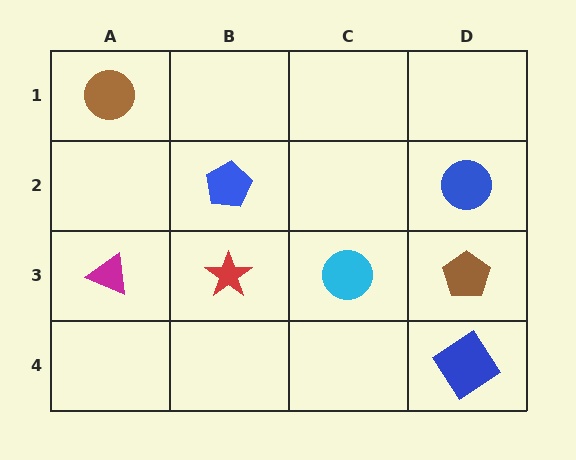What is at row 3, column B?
A red star.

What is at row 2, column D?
A blue circle.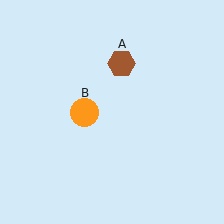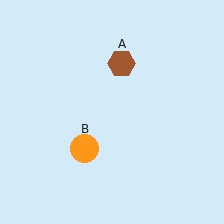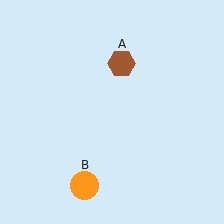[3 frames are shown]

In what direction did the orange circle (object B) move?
The orange circle (object B) moved down.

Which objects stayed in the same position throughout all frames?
Brown hexagon (object A) remained stationary.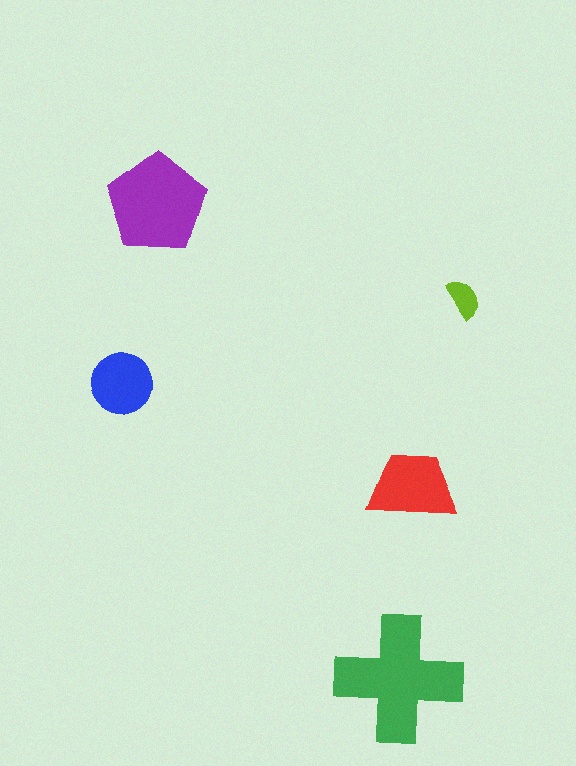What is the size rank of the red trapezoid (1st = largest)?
3rd.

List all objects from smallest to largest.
The lime semicircle, the blue circle, the red trapezoid, the purple pentagon, the green cross.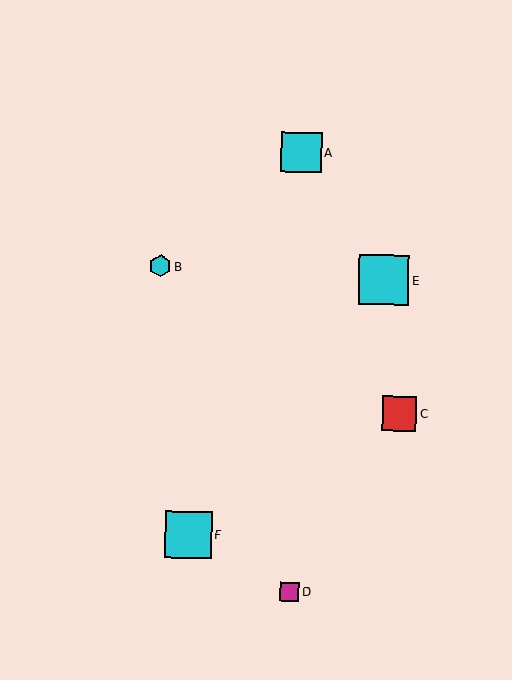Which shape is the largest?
The cyan square (labeled E) is the largest.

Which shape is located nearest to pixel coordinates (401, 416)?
The red square (labeled C) at (399, 414) is nearest to that location.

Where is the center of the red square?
The center of the red square is at (399, 414).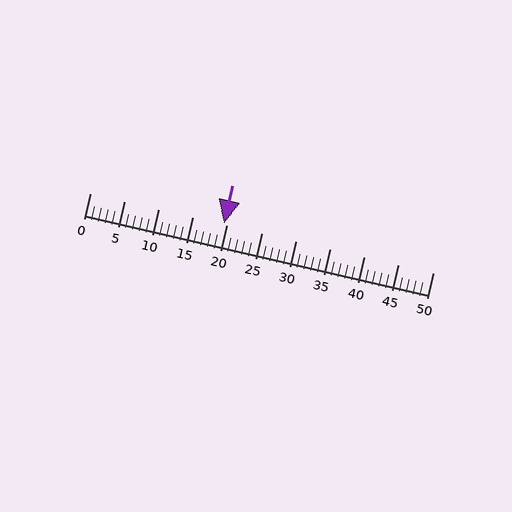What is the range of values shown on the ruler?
The ruler shows values from 0 to 50.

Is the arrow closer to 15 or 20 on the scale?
The arrow is closer to 20.